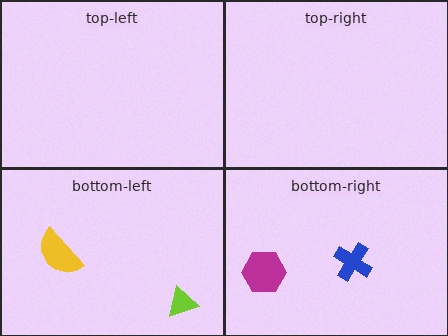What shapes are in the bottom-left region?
The yellow semicircle, the lime triangle.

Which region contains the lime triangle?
The bottom-left region.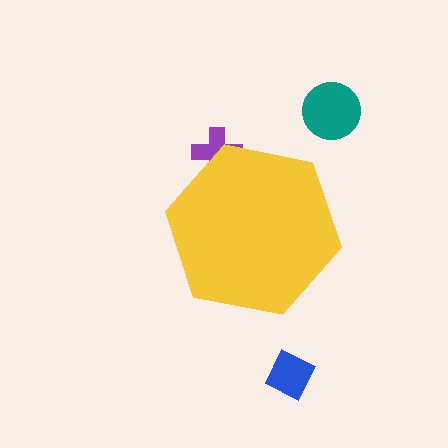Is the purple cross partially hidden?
Yes, the purple cross is partially hidden behind the yellow hexagon.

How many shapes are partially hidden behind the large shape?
1 shape is partially hidden.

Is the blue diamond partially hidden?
No, the blue diamond is fully visible.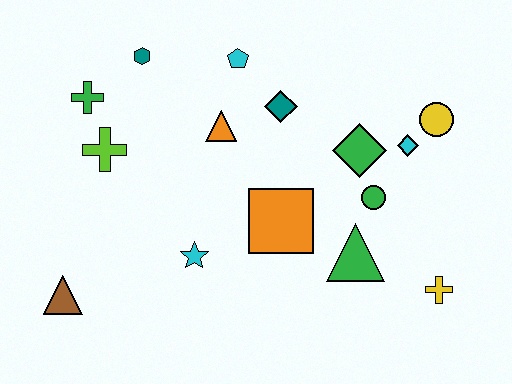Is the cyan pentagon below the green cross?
No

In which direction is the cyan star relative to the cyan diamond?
The cyan star is to the left of the cyan diamond.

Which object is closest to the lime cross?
The green cross is closest to the lime cross.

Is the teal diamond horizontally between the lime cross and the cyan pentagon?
No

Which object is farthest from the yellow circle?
The brown triangle is farthest from the yellow circle.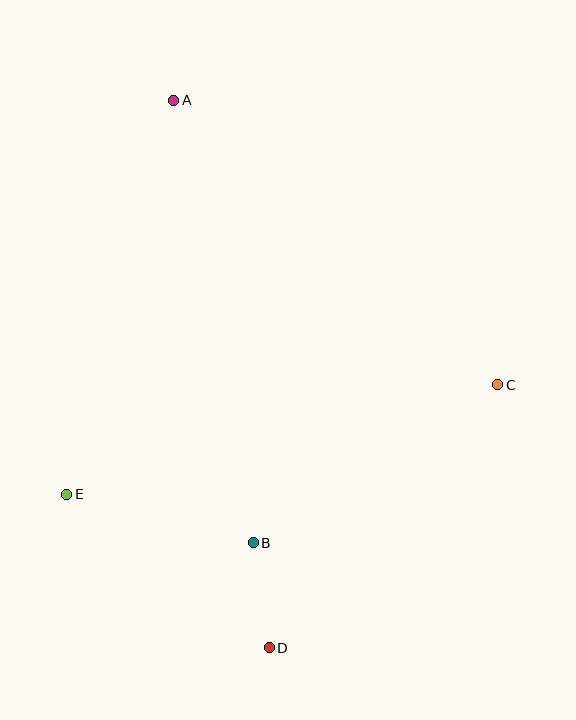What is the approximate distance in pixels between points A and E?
The distance between A and E is approximately 409 pixels.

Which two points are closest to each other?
Points B and D are closest to each other.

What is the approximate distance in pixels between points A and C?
The distance between A and C is approximately 431 pixels.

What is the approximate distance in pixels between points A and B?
The distance between A and B is approximately 450 pixels.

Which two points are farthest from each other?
Points A and D are farthest from each other.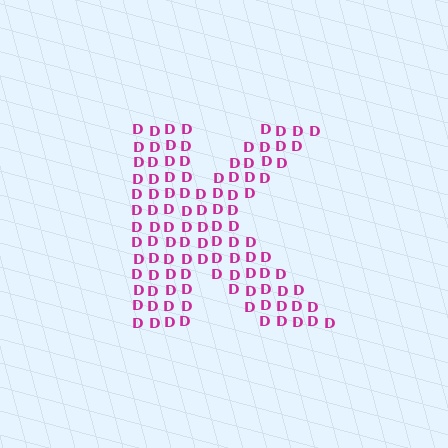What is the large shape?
The large shape is the letter K.